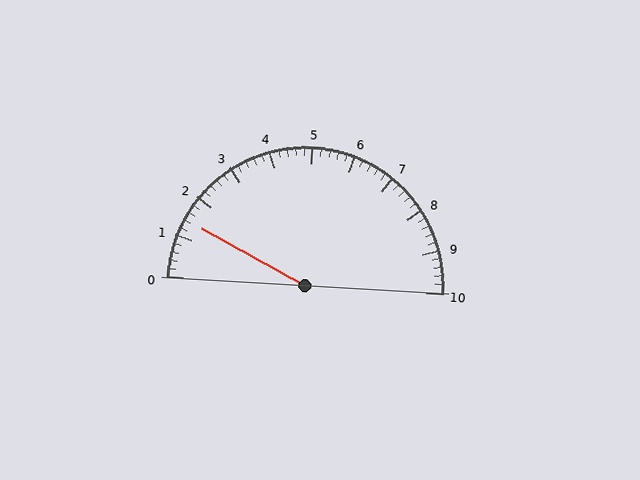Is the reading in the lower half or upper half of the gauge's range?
The reading is in the lower half of the range (0 to 10).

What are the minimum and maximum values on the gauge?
The gauge ranges from 0 to 10.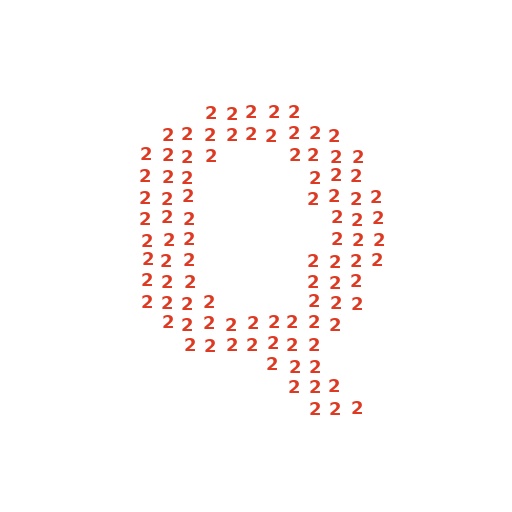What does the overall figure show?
The overall figure shows the letter Q.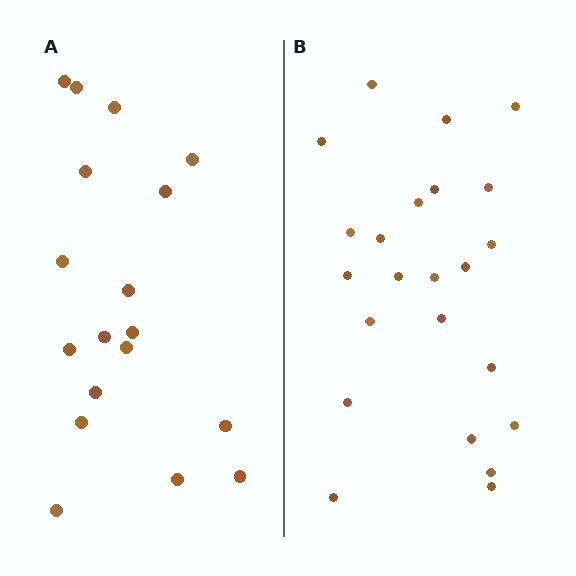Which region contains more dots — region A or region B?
Region B (the right region) has more dots.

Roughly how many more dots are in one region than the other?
Region B has about 5 more dots than region A.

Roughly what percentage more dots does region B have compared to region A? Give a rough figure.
About 30% more.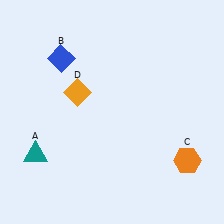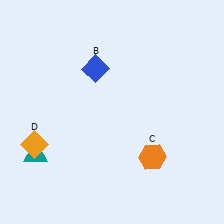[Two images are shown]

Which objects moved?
The objects that moved are: the blue diamond (B), the orange hexagon (C), the orange diamond (D).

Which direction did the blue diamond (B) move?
The blue diamond (B) moved right.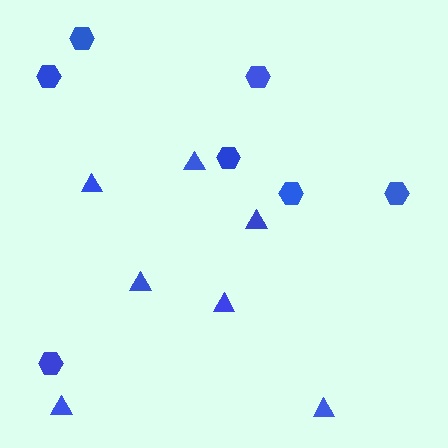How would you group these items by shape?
There are 2 groups: one group of triangles (7) and one group of hexagons (7).